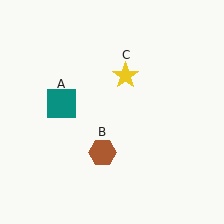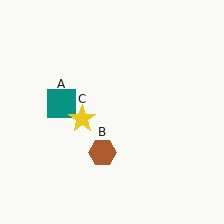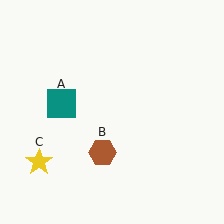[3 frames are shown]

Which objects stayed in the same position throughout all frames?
Teal square (object A) and brown hexagon (object B) remained stationary.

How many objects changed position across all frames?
1 object changed position: yellow star (object C).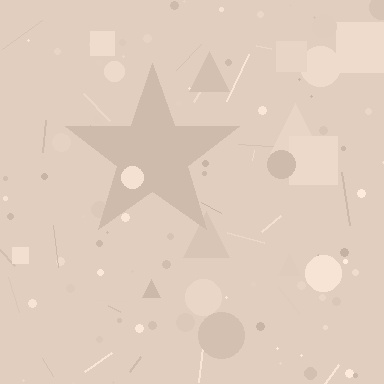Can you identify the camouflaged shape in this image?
The camouflaged shape is a star.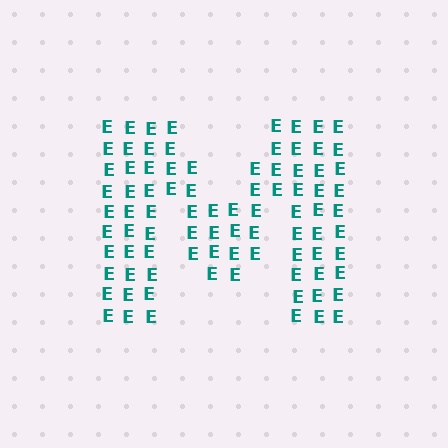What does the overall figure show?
The overall figure shows the letter M.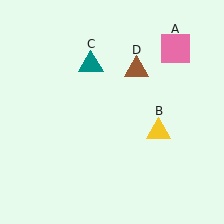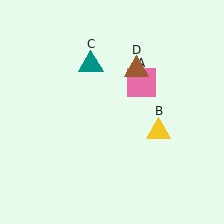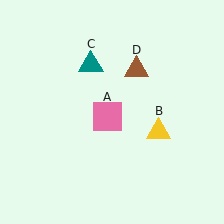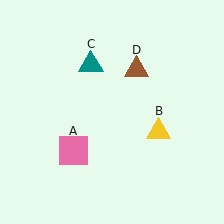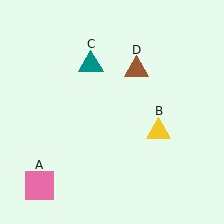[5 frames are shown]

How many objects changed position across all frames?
1 object changed position: pink square (object A).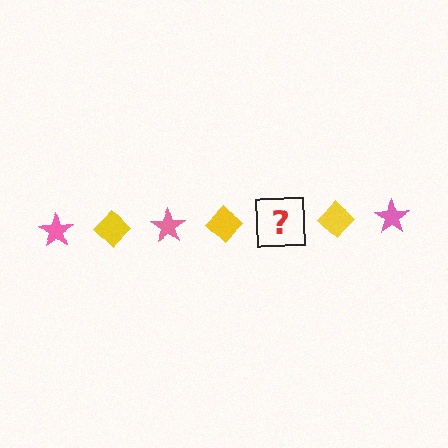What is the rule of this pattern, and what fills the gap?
The rule is that the pattern alternates between pink star and yellow diamond. The gap should be filled with a pink star.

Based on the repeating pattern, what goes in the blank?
The blank should be a pink star.